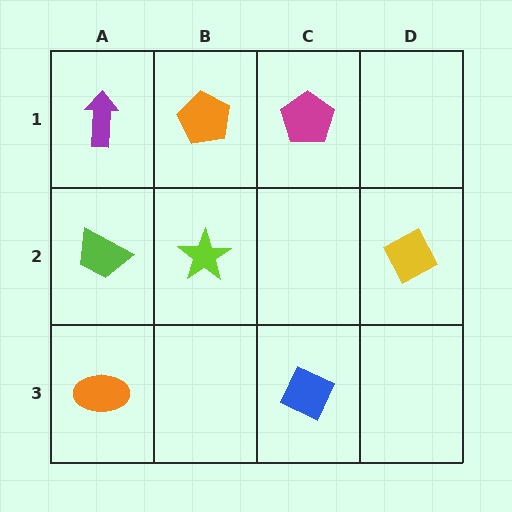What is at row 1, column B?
An orange pentagon.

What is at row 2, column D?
A yellow diamond.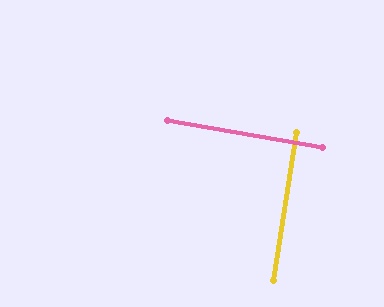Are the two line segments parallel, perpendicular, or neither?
Perpendicular — they meet at approximately 89°.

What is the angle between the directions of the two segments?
Approximately 89 degrees.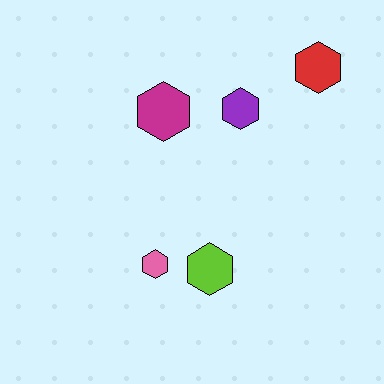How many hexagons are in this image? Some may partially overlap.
There are 5 hexagons.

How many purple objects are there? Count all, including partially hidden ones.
There is 1 purple object.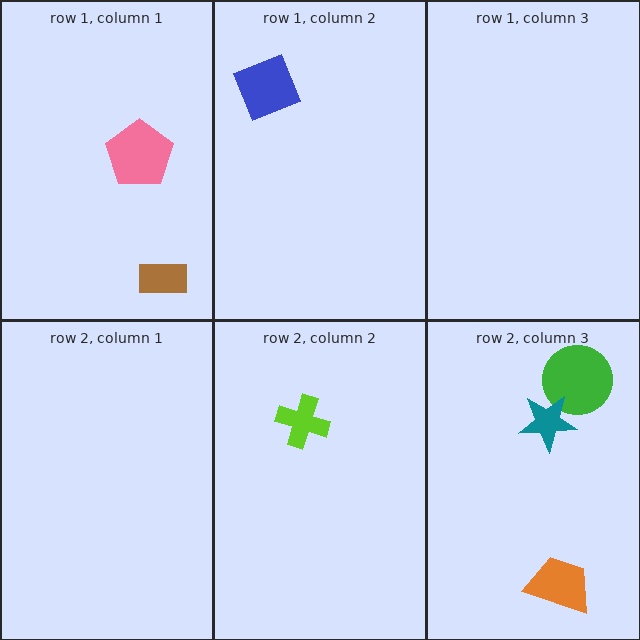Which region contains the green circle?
The row 2, column 3 region.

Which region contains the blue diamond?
The row 1, column 2 region.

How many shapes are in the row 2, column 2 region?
1.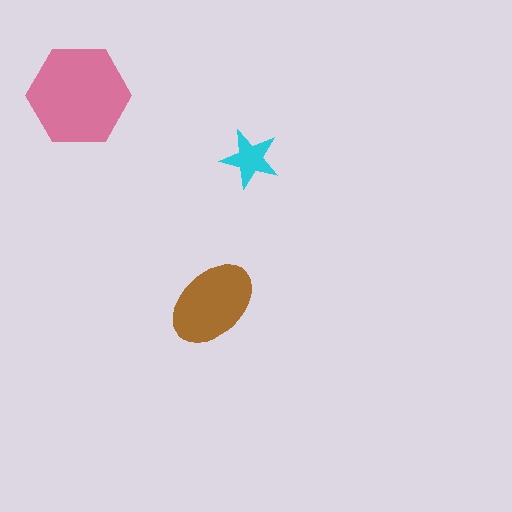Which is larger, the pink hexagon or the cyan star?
The pink hexagon.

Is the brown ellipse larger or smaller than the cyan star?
Larger.